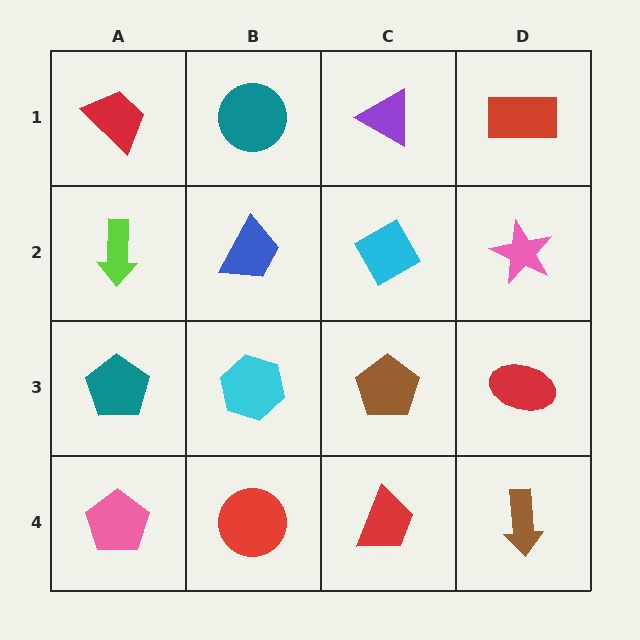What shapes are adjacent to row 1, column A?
A lime arrow (row 2, column A), a teal circle (row 1, column B).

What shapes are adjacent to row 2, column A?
A red trapezoid (row 1, column A), a teal pentagon (row 3, column A), a blue trapezoid (row 2, column B).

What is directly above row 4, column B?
A cyan hexagon.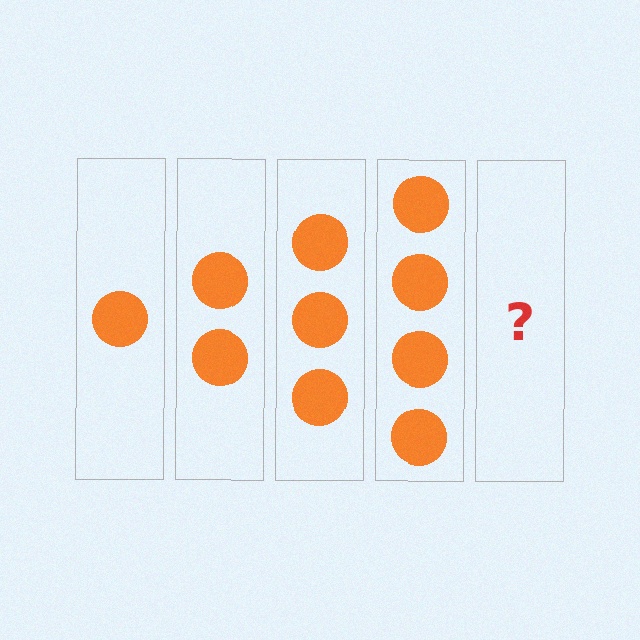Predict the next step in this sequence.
The next step is 5 circles.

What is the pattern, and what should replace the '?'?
The pattern is that each step adds one more circle. The '?' should be 5 circles.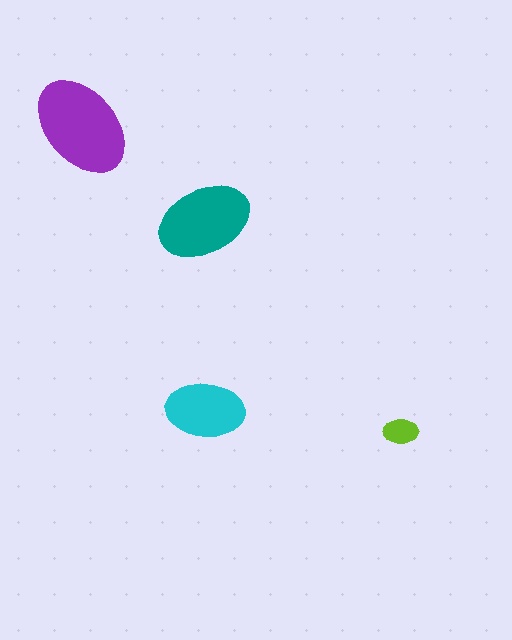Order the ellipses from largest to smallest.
the purple one, the teal one, the cyan one, the lime one.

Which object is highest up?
The purple ellipse is topmost.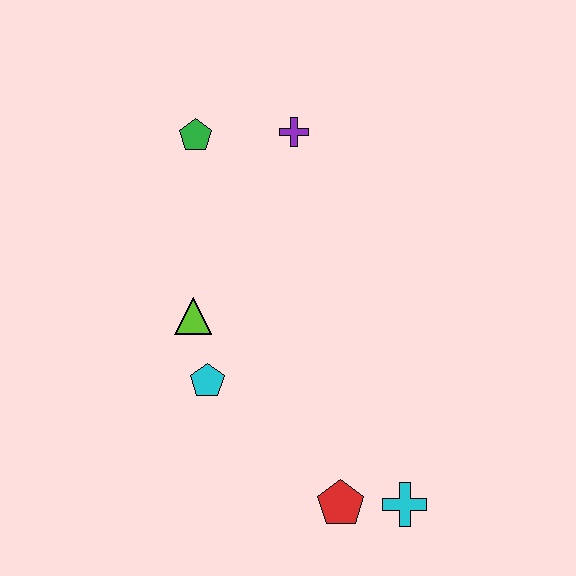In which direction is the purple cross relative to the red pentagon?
The purple cross is above the red pentagon.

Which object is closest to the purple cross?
The green pentagon is closest to the purple cross.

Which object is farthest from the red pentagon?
The green pentagon is farthest from the red pentagon.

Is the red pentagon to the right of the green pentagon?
Yes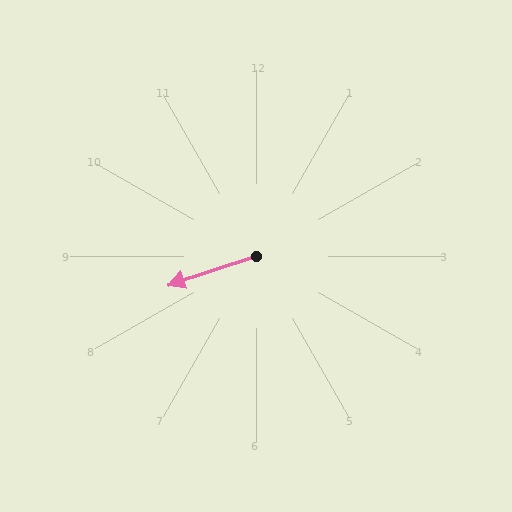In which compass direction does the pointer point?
West.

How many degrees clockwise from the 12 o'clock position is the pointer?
Approximately 252 degrees.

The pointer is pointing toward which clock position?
Roughly 8 o'clock.